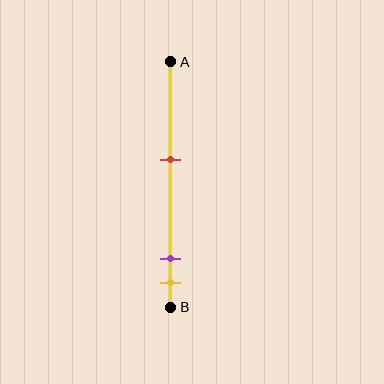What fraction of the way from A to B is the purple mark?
The purple mark is approximately 80% (0.8) of the way from A to B.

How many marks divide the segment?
There are 3 marks dividing the segment.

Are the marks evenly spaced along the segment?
No, the marks are not evenly spaced.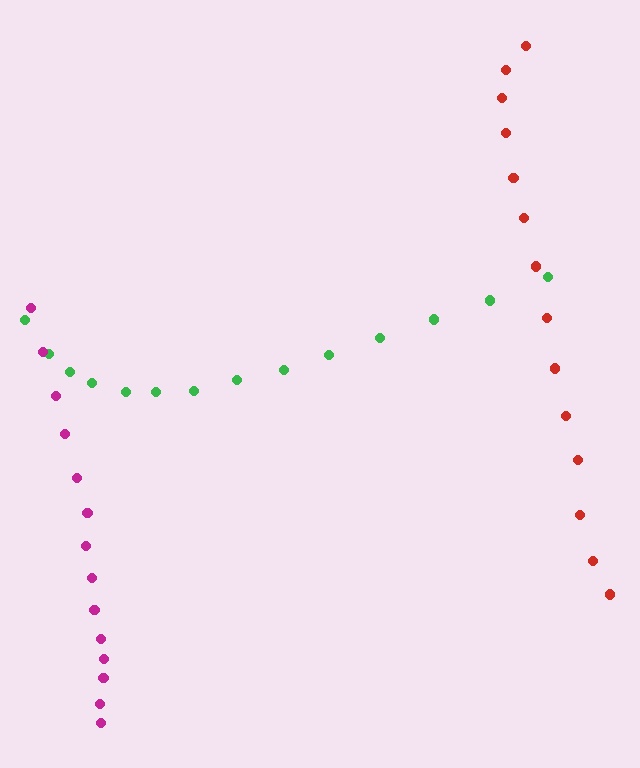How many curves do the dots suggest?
There are 3 distinct paths.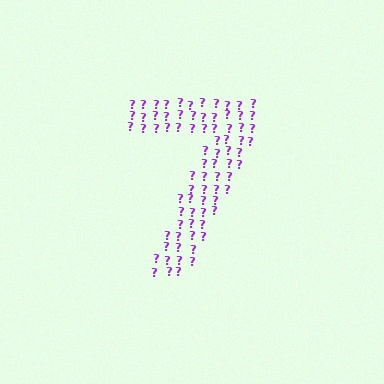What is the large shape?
The large shape is the digit 7.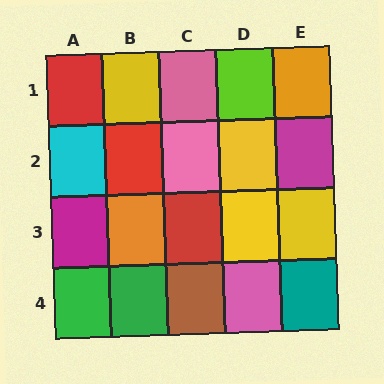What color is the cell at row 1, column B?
Yellow.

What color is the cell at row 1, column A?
Red.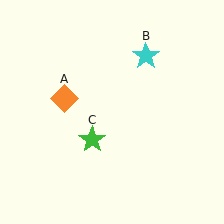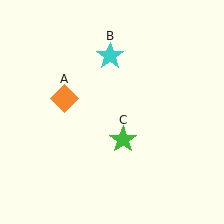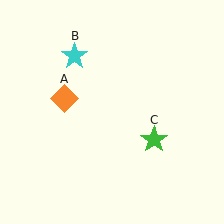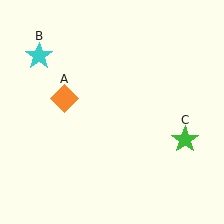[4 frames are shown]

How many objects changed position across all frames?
2 objects changed position: cyan star (object B), green star (object C).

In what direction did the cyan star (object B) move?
The cyan star (object B) moved left.